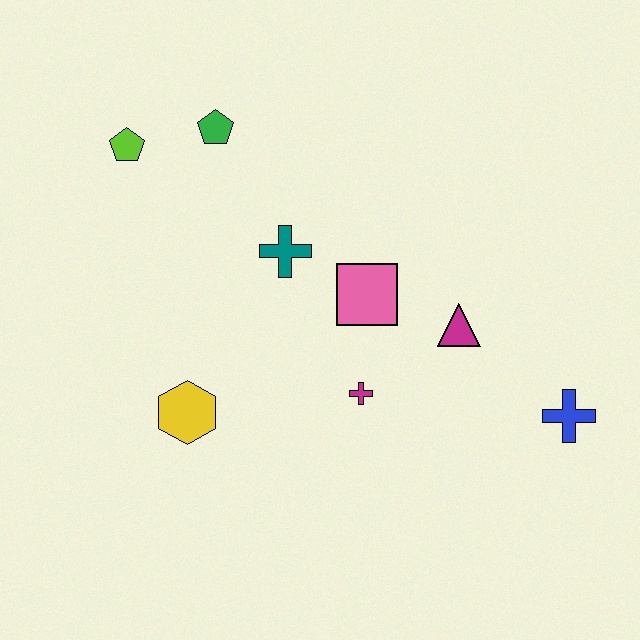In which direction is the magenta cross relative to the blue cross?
The magenta cross is to the left of the blue cross.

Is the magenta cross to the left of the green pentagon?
No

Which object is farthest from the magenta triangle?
The lime pentagon is farthest from the magenta triangle.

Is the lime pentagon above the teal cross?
Yes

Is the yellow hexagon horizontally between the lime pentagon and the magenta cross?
Yes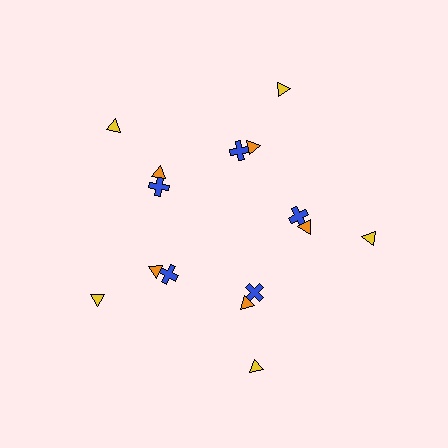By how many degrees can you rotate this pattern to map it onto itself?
The pattern maps onto itself every 72 degrees of rotation.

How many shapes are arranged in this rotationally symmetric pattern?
There are 15 shapes, arranged in 5 groups of 3.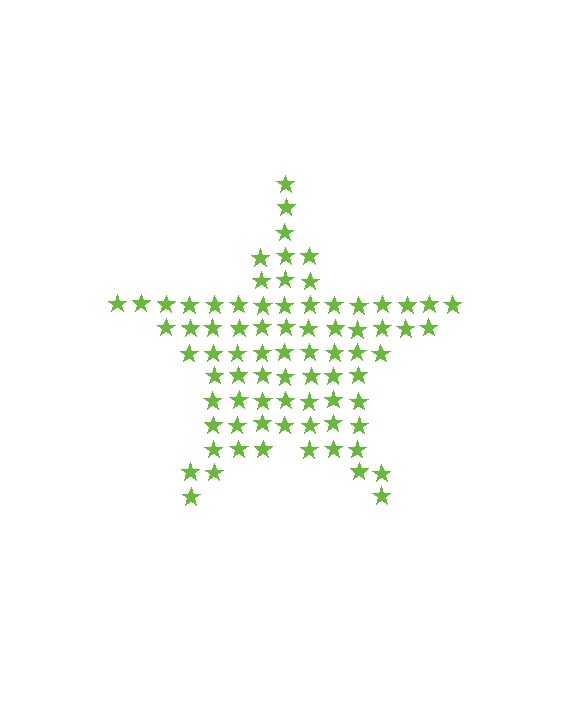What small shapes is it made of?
It is made of small stars.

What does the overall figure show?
The overall figure shows a star.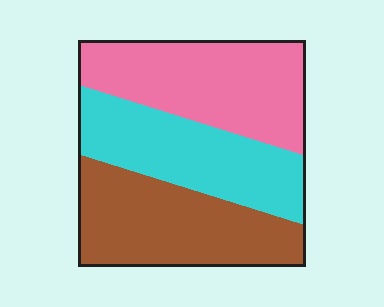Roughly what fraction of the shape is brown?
Brown covers roughly 35% of the shape.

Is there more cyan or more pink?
Pink.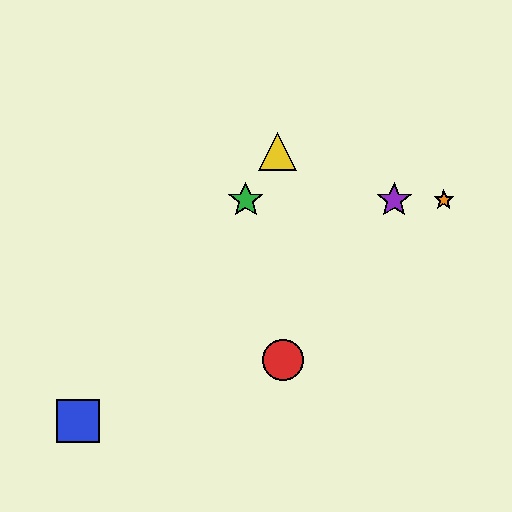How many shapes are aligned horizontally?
3 shapes (the green star, the purple star, the orange star) are aligned horizontally.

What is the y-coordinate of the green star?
The green star is at y≈200.